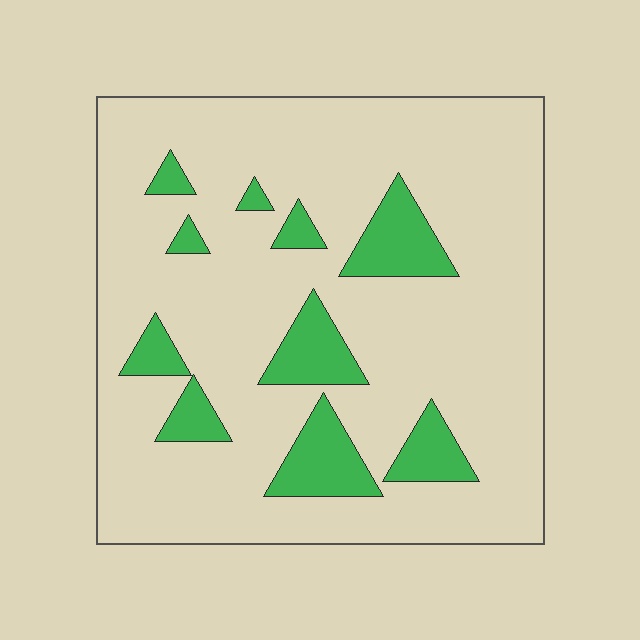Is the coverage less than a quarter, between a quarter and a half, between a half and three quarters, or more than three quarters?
Less than a quarter.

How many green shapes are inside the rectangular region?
10.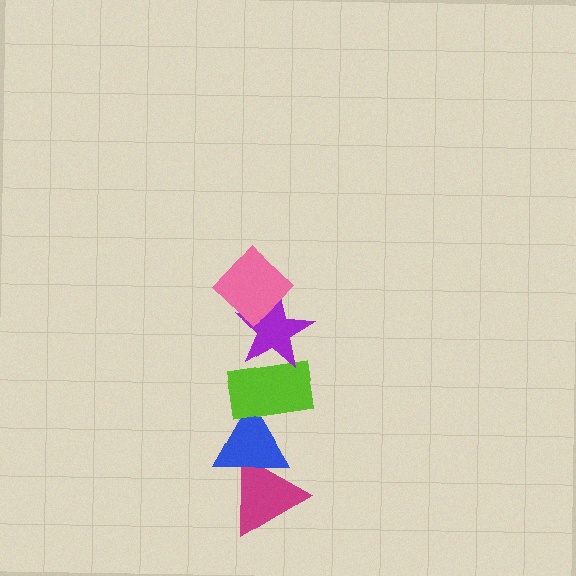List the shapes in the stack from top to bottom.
From top to bottom: the pink diamond, the purple star, the lime rectangle, the blue triangle, the magenta triangle.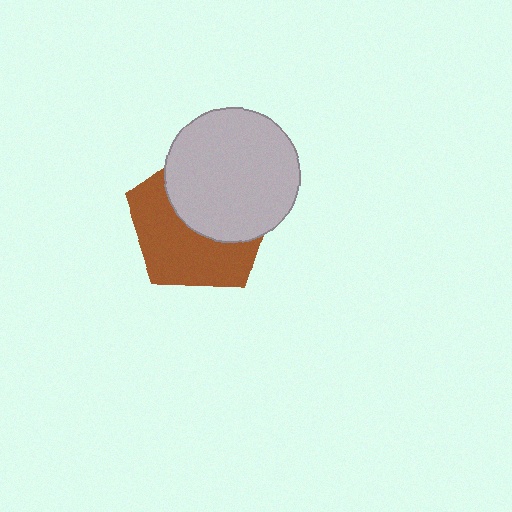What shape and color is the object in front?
The object in front is a light gray circle.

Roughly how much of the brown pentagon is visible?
About half of it is visible (roughly 51%).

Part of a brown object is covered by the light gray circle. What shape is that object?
It is a pentagon.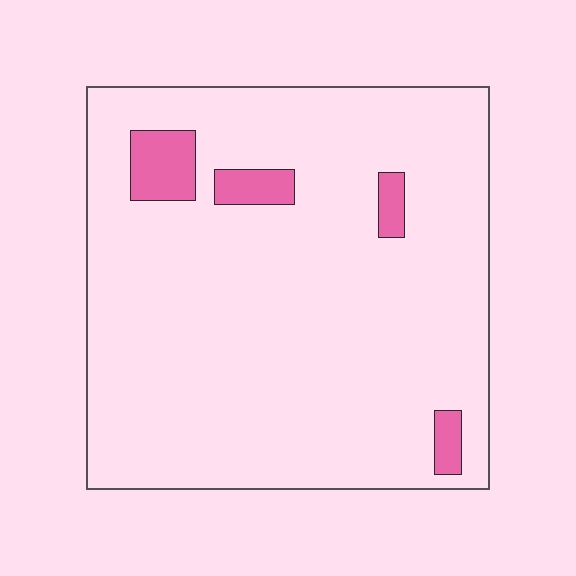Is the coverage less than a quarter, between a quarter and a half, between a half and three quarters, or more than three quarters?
Less than a quarter.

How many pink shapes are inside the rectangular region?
4.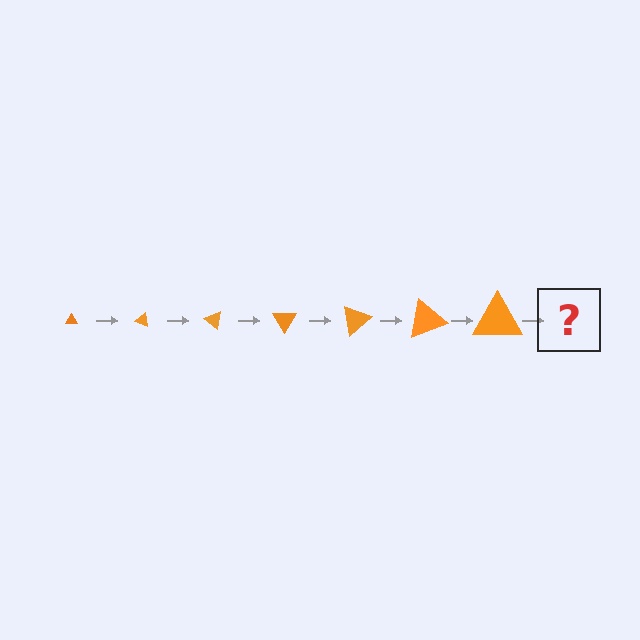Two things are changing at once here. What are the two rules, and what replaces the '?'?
The two rules are that the triangle grows larger each step and it rotates 20 degrees each step. The '?' should be a triangle, larger than the previous one and rotated 140 degrees from the start.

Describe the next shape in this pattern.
It should be a triangle, larger than the previous one and rotated 140 degrees from the start.